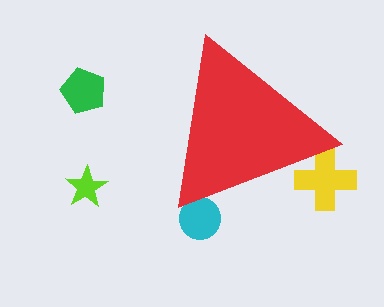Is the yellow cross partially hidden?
Yes, the yellow cross is partially hidden behind the red triangle.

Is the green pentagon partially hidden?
No, the green pentagon is fully visible.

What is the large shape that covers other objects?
A red triangle.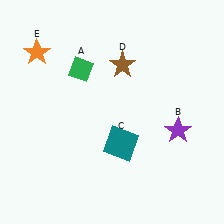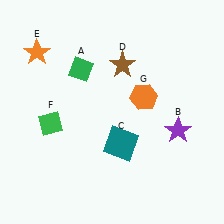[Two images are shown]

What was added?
A green diamond (F), an orange hexagon (G) were added in Image 2.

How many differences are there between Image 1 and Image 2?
There are 2 differences between the two images.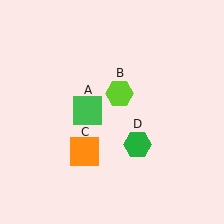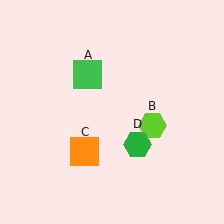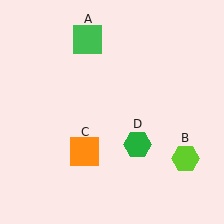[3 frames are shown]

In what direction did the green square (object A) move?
The green square (object A) moved up.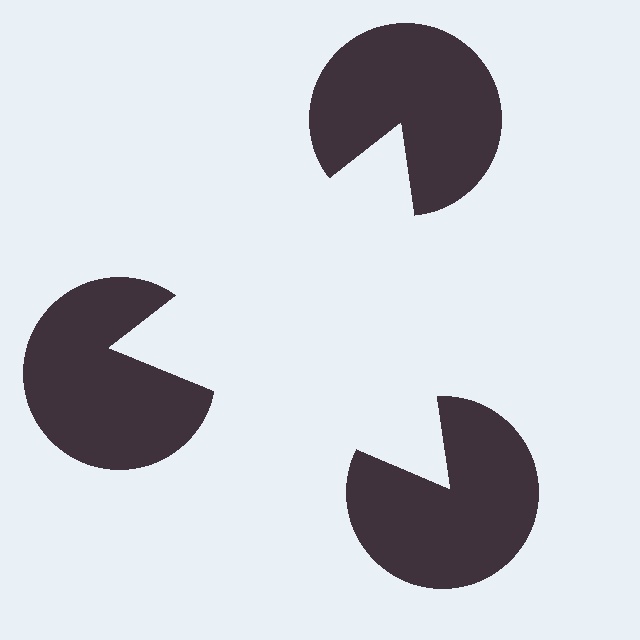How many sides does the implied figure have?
3 sides.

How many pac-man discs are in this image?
There are 3 — one at each vertex of the illusory triangle.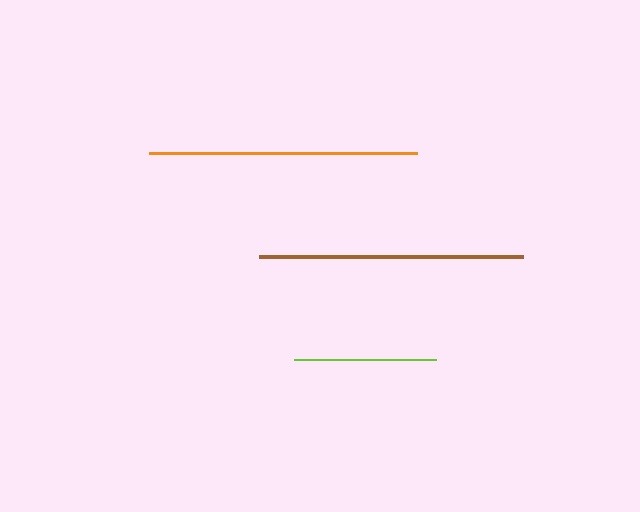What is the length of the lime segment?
The lime segment is approximately 142 pixels long.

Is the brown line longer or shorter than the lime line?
The brown line is longer than the lime line.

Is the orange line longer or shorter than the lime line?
The orange line is longer than the lime line.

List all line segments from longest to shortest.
From longest to shortest: orange, brown, lime.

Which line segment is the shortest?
The lime line is the shortest at approximately 142 pixels.